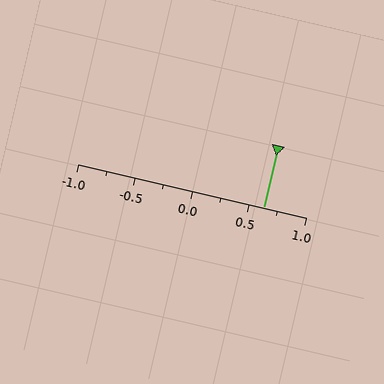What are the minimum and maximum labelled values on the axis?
The axis runs from -1.0 to 1.0.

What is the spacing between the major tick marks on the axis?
The major ticks are spaced 0.5 apart.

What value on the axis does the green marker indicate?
The marker indicates approximately 0.62.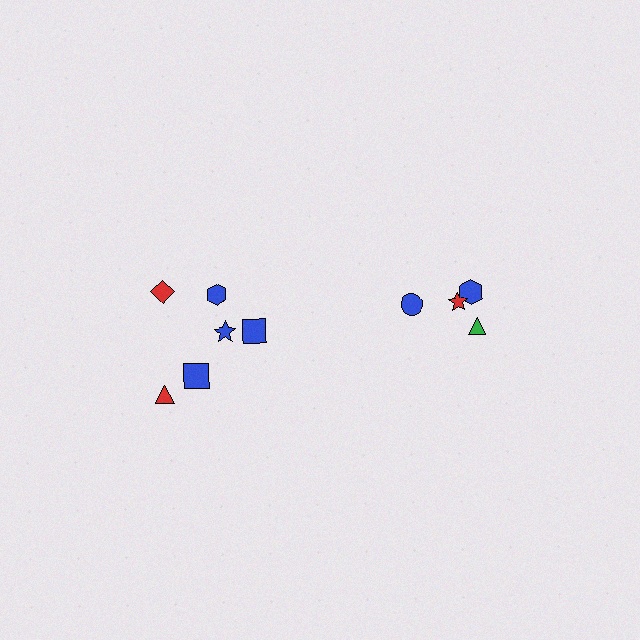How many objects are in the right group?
There are 4 objects.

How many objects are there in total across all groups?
There are 10 objects.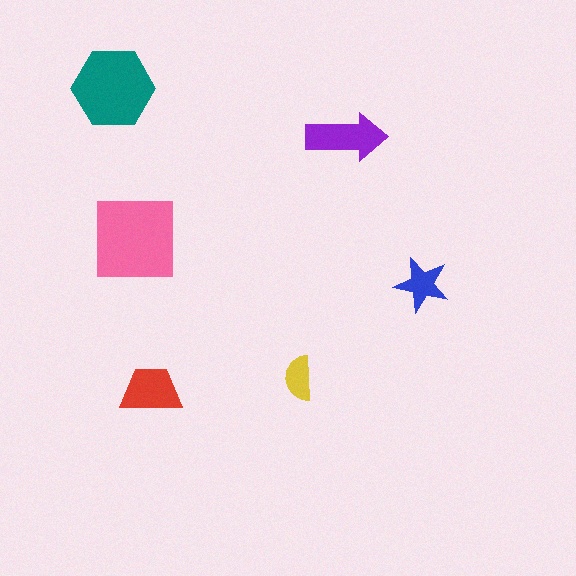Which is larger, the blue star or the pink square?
The pink square.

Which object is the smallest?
The yellow semicircle.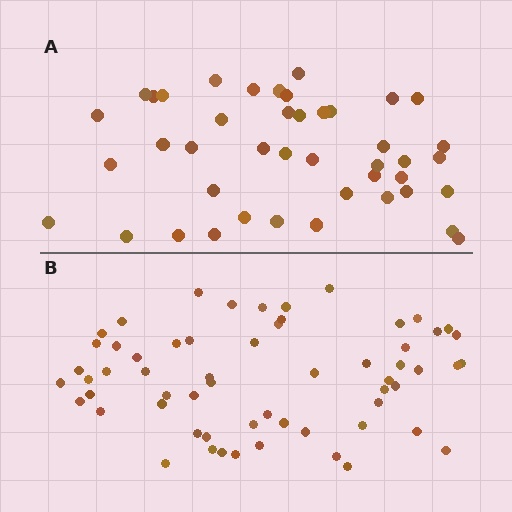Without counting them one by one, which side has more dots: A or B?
Region B (the bottom region) has more dots.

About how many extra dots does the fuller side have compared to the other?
Region B has approximately 15 more dots than region A.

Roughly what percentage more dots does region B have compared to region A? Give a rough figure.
About 40% more.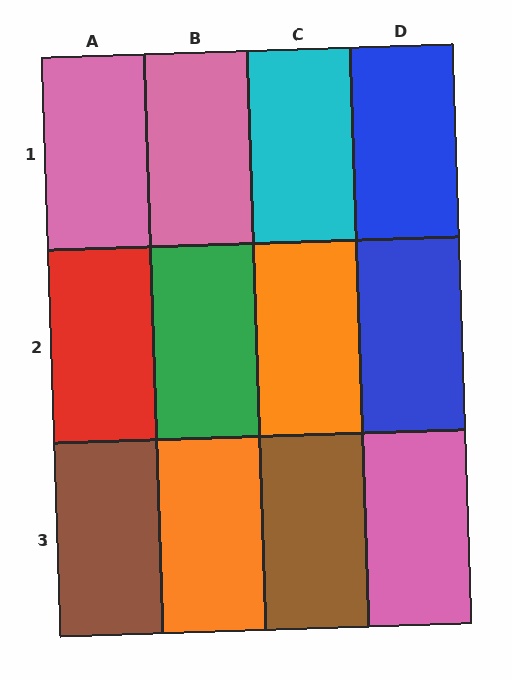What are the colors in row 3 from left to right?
Brown, orange, brown, pink.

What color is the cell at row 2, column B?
Green.